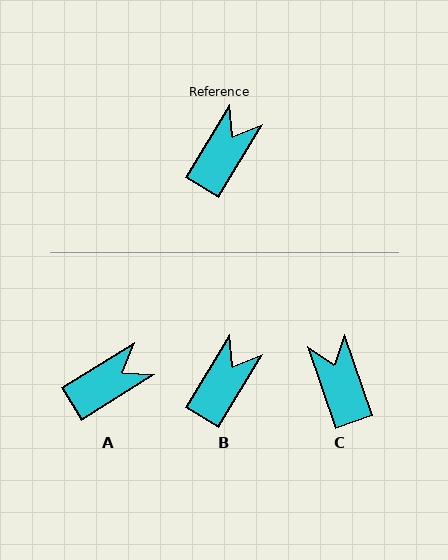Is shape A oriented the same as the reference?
No, it is off by about 27 degrees.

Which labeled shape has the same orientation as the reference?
B.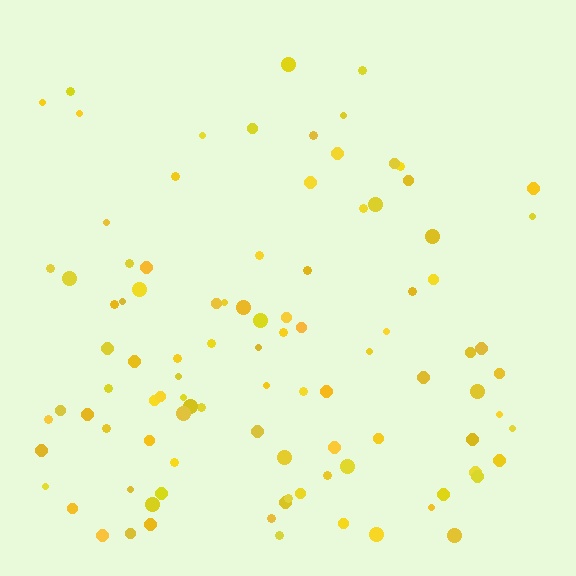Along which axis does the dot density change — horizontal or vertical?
Vertical.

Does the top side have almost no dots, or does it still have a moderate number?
Still a moderate number, just noticeably fewer than the bottom.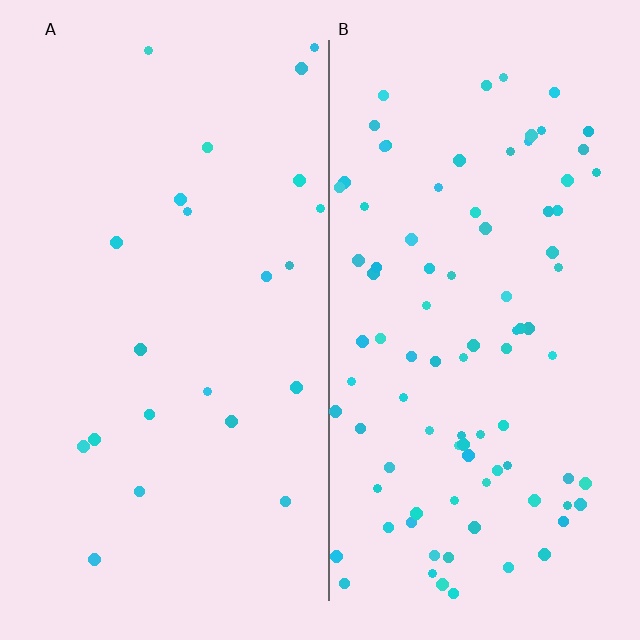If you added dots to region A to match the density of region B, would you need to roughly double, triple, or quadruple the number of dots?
Approximately quadruple.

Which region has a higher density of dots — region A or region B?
B (the right).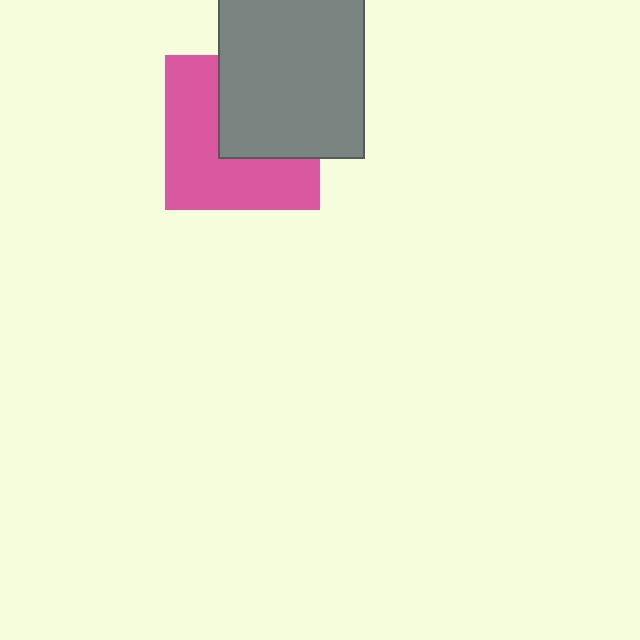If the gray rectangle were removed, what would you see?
You would see the complete pink square.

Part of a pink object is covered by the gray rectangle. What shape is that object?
It is a square.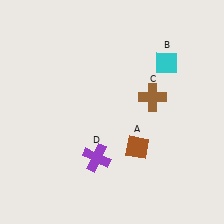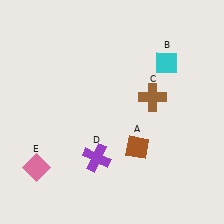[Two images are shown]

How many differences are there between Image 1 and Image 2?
There is 1 difference between the two images.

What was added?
A pink diamond (E) was added in Image 2.